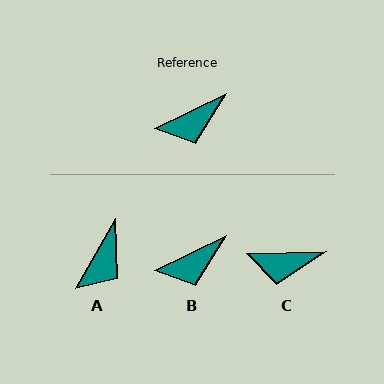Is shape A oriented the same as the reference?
No, it is off by about 34 degrees.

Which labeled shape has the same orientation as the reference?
B.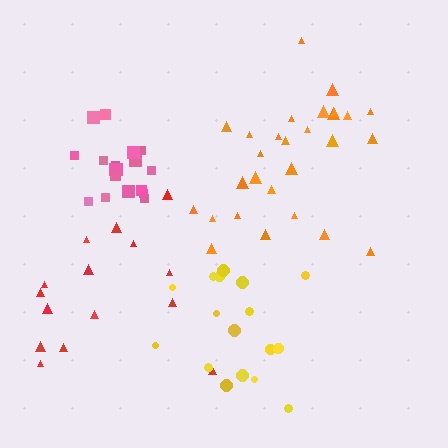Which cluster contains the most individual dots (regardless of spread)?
Orange (28).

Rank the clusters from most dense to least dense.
pink, orange, yellow, red.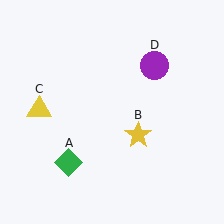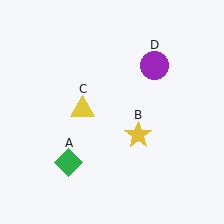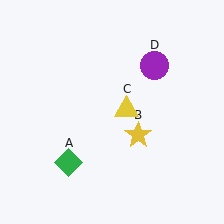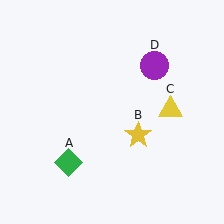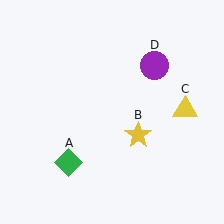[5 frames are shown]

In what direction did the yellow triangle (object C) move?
The yellow triangle (object C) moved right.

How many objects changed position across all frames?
1 object changed position: yellow triangle (object C).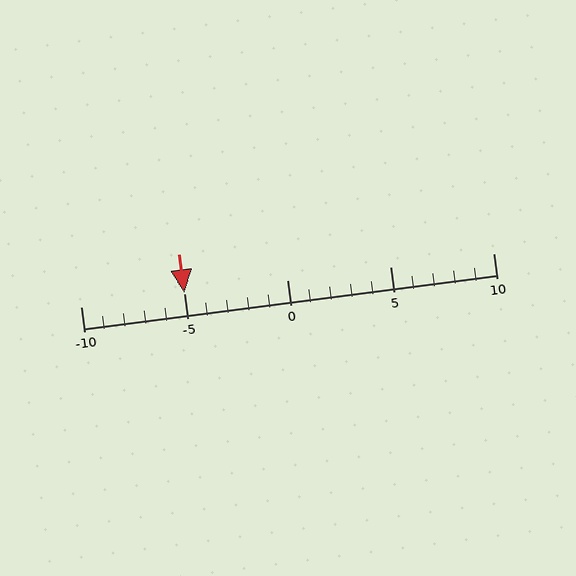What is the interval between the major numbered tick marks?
The major tick marks are spaced 5 units apart.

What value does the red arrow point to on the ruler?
The red arrow points to approximately -5.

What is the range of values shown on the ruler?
The ruler shows values from -10 to 10.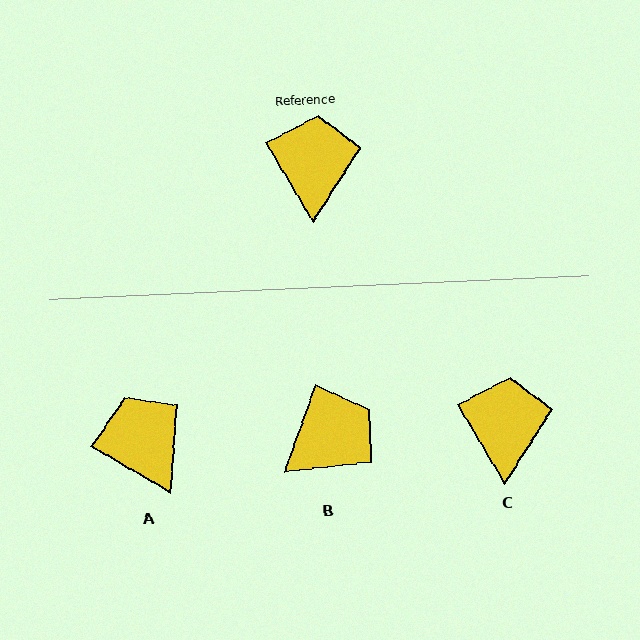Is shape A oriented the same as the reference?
No, it is off by about 29 degrees.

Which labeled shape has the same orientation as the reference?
C.